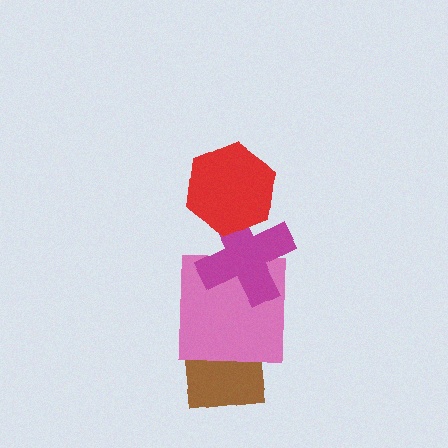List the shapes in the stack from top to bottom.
From top to bottom: the red hexagon, the magenta cross, the pink square, the brown square.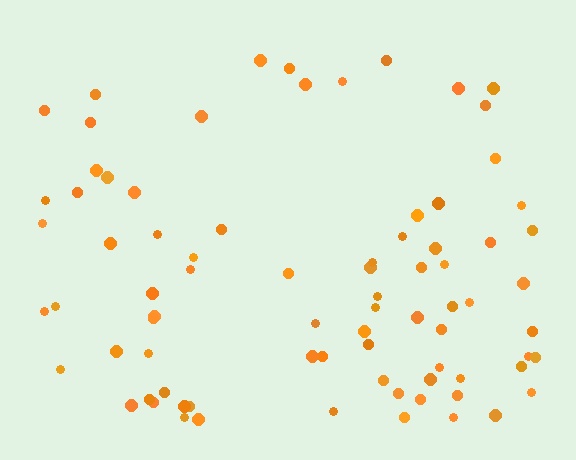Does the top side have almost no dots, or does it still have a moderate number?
Still a moderate number, just noticeably fewer than the bottom.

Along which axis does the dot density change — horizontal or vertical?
Vertical.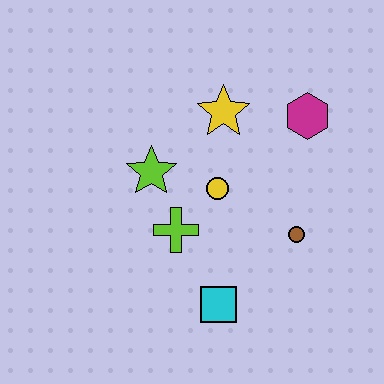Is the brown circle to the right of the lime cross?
Yes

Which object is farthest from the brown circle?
The lime star is farthest from the brown circle.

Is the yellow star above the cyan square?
Yes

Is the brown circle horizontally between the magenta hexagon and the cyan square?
Yes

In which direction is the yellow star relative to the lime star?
The yellow star is to the right of the lime star.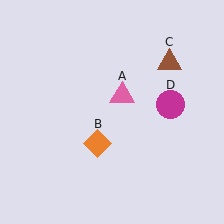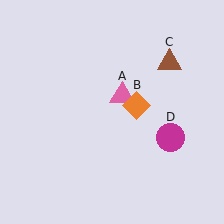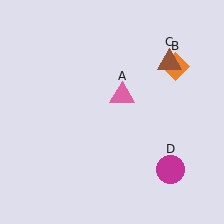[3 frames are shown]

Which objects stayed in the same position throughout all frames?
Pink triangle (object A) and brown triangle (object C) remained stationary.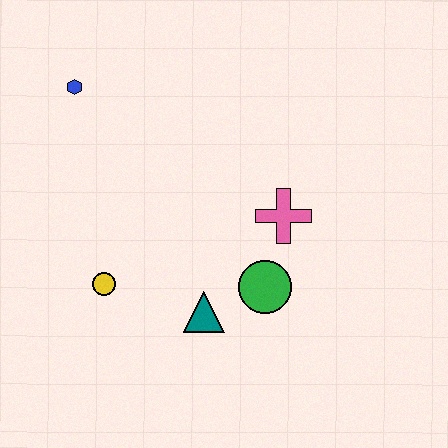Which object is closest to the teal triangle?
The green circle is closest to the teal triangle.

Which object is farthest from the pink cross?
The blue hexagon is farthest from the pink cross.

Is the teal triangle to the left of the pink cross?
Yes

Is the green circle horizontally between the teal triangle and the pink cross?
Yes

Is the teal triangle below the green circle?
Yes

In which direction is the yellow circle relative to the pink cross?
The yellow circle is to the left of the pink cross.